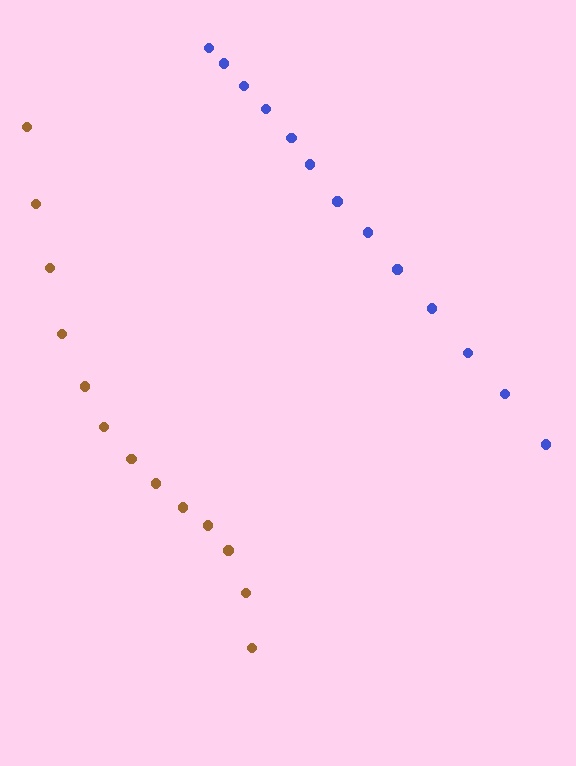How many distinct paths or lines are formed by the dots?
There are 2 distinct paths.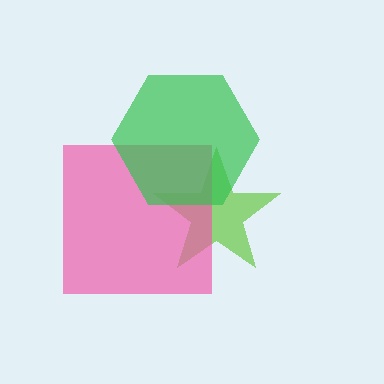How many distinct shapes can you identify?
There are 3 distinct shapes: a lime star, a pink square, a green hexagon.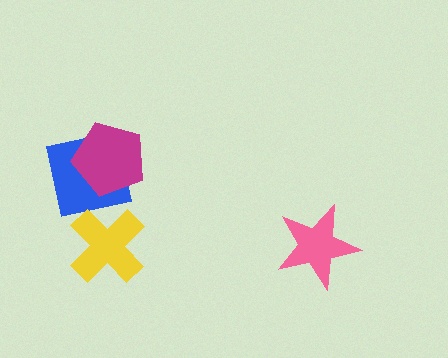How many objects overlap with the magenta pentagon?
1 object overlaps with the magenta pentagon.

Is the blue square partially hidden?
Yes, it is partially covered by another shape.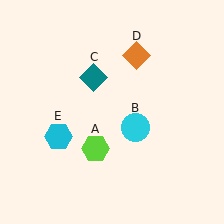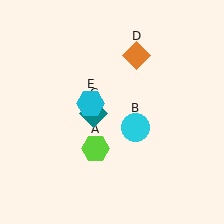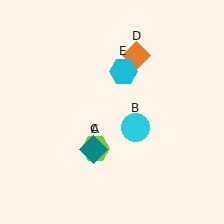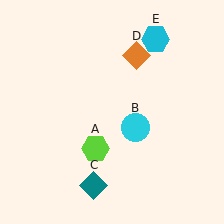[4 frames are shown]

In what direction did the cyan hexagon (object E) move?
The cyan hexagon (object E) moved up and to the right.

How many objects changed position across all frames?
2 objects changed position: teal diamond (object C), cyan hexagon (object E).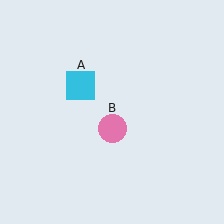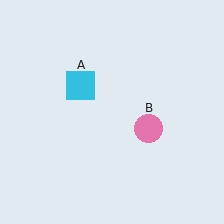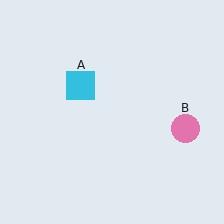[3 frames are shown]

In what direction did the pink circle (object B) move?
The pink circle (object B) moved right.